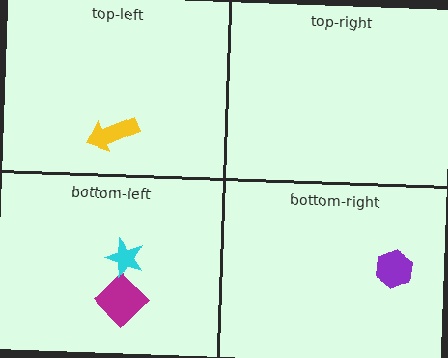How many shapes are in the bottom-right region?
1.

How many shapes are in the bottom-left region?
2.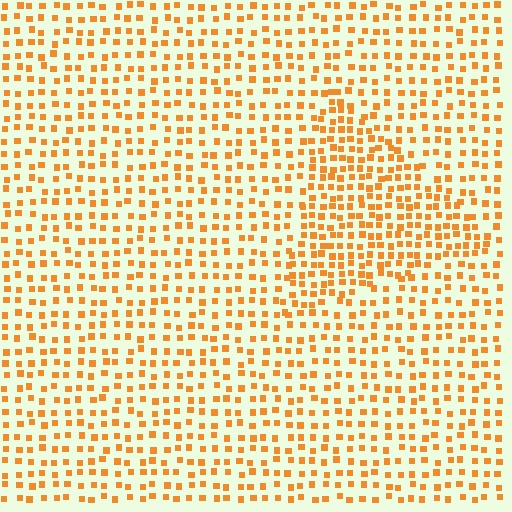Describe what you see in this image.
The image contains small orange elements arranged at two different densities. A triangle-shaped region is visible where the elements are more densely packed than the surrounding area.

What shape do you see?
I see a triangle.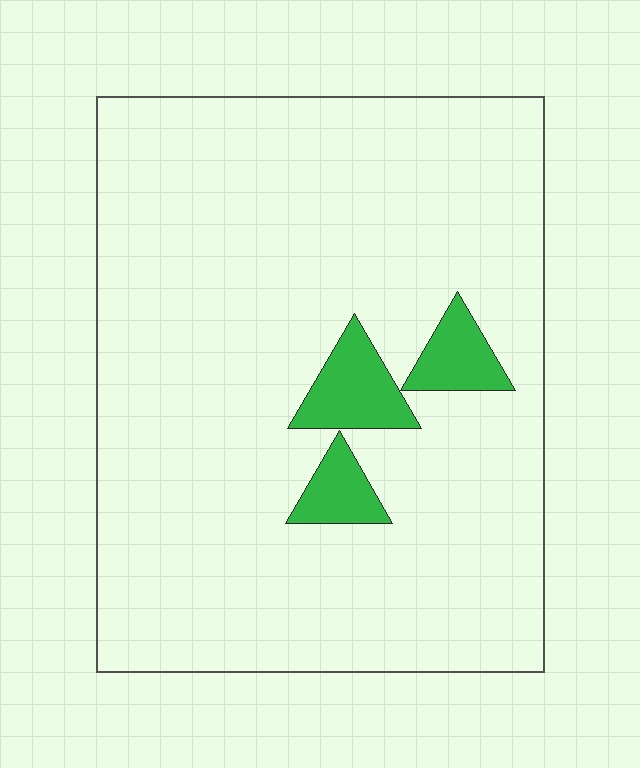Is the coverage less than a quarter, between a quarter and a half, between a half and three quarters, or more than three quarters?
Less than a quarter.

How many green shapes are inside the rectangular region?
3.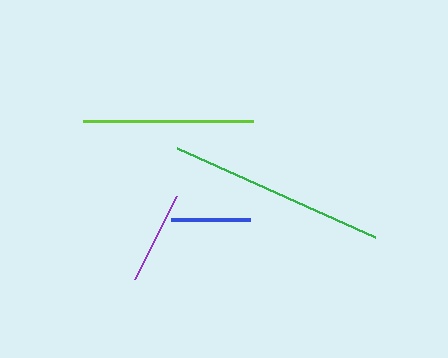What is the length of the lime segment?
The lime segment is approximately 170 pixels long.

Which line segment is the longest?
The green line is the longest at approximately 217 pixels.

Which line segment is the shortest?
The blue line is the shortest at approximately 80 pixels.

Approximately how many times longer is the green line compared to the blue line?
The green line is approximately 2.7 times the length of the blue line.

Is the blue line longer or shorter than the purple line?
The purple line is longer than the blue line.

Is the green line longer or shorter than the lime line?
The green line is longer than the lime line.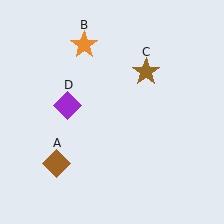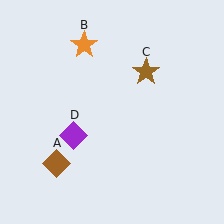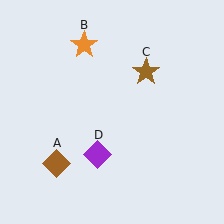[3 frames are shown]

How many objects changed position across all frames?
1 object changed position: purple diamond (object D).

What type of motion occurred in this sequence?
The purple diamond (object D) rotated counterclockwise around the center of the scene.